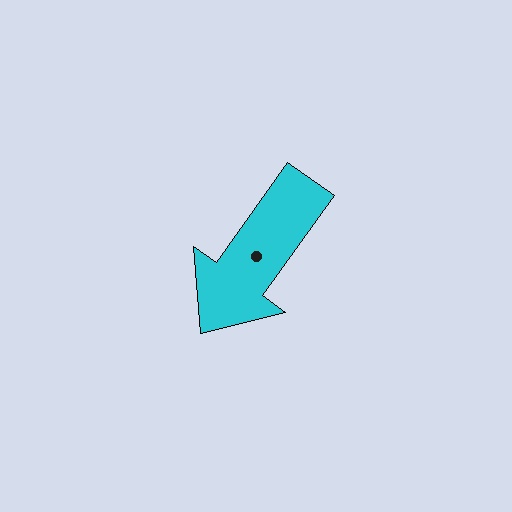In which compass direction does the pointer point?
Southwest.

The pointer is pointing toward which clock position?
Roughly 7 o'clock.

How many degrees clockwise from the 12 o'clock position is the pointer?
Approximately 215 degrees.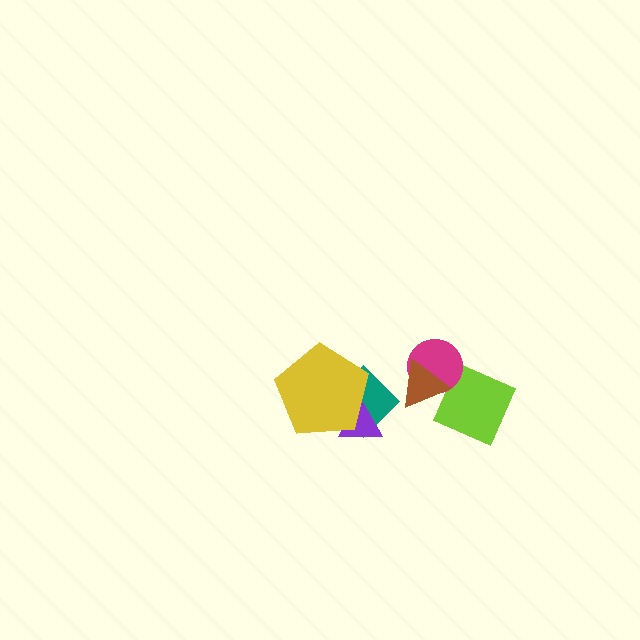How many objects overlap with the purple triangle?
2 objects overlap with the purple triangle.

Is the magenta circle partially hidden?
Yes, it is partially covered by another shape.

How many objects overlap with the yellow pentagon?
2 objects overlap with the yellow pentagon.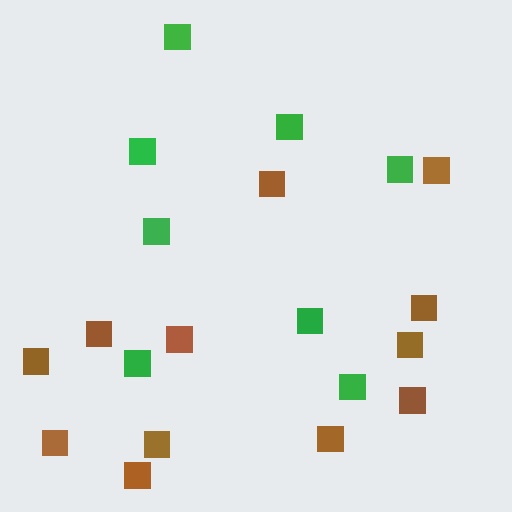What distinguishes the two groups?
There are 2 groups: one group of green squares (8) and one group of brown squares (12).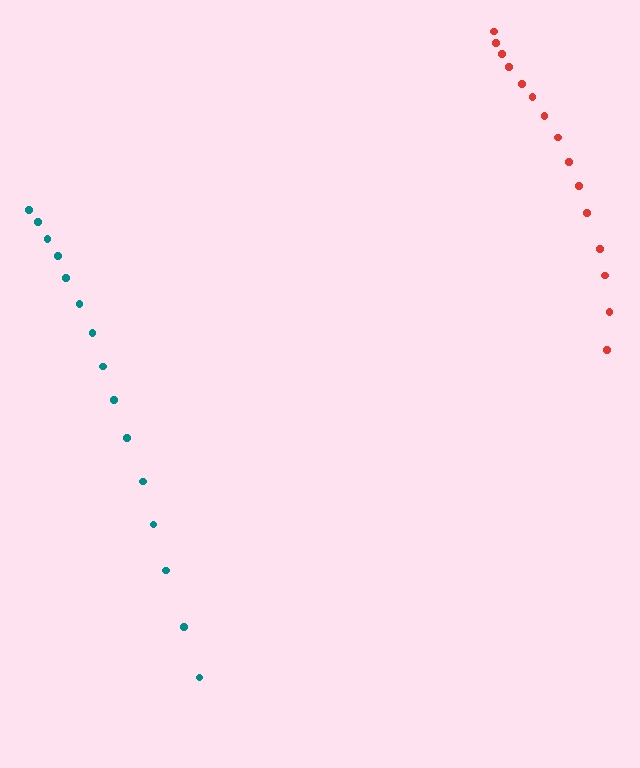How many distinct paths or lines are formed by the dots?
There are 2 distinct paths.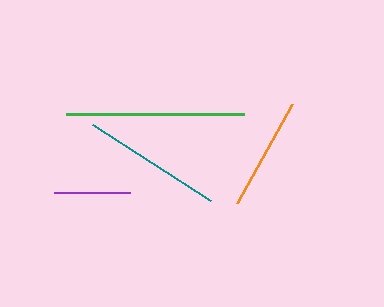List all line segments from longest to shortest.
From longest to shortest: green, teal, orange, purple.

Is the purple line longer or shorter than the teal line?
The teal line is longer than the purple line.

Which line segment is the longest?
The green line is the longest at approximately 178 pixels.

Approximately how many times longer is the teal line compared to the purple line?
The teal line is approximately 1.8 times the length of the purple line.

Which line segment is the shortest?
The purple line is the shortest at approximately 76 pixels.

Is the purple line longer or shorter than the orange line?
The orange line is longer than the purple line.